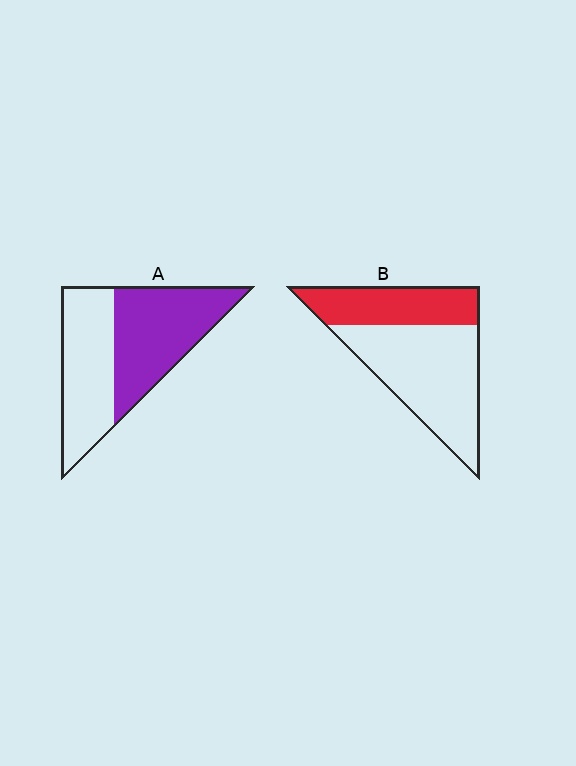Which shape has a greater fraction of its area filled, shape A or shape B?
Shape A.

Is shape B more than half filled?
No.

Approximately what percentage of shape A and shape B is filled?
A is approximately 55% and B is approximately 35%.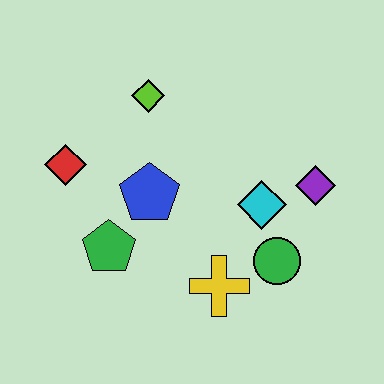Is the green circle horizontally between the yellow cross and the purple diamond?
Yes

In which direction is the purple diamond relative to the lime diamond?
The purple diamond is to the right of the lime diamond.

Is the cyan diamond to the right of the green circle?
No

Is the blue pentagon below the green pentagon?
No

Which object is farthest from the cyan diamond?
The red diamond is farthest from the cyan diamond.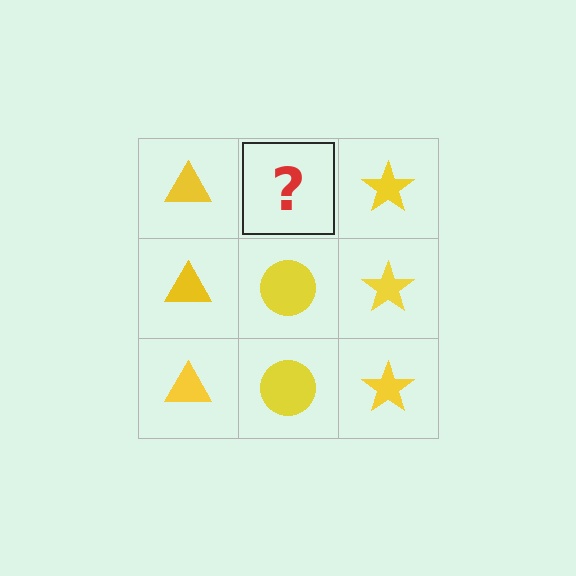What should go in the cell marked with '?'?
The missing cell should contain a yellow circle.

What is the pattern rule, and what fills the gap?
The rule is that each column has a consistent shape. The gap should be filled with a yellow circle.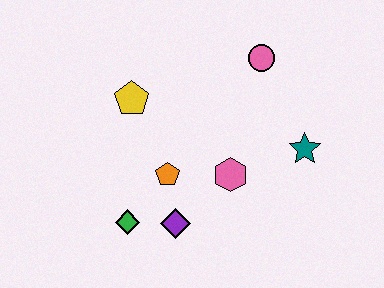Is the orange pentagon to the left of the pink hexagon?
Yes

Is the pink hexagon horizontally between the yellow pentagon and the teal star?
Yes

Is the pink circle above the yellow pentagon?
Yes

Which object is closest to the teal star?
The pink hexagon is closest to the teal star.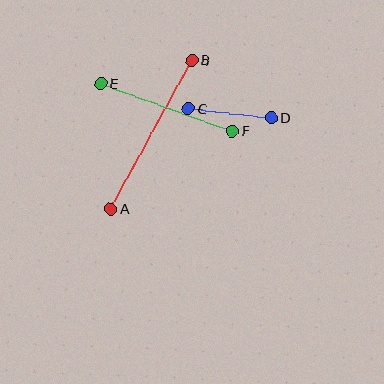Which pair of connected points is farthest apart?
Points A and B are farthest apart.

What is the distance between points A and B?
The distance is approximately 170 pixels.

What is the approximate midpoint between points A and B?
The midpoint is at approximately (151, 134) pixels.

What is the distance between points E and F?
The distance is approximately 140 pixels.